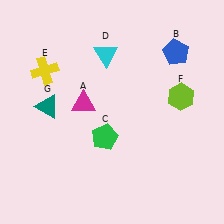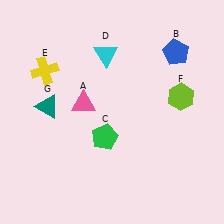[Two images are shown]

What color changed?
The triangle (A) changed from magenta in Image 1 to pink in Image 2.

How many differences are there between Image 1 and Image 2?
There is 1 difference between the two images.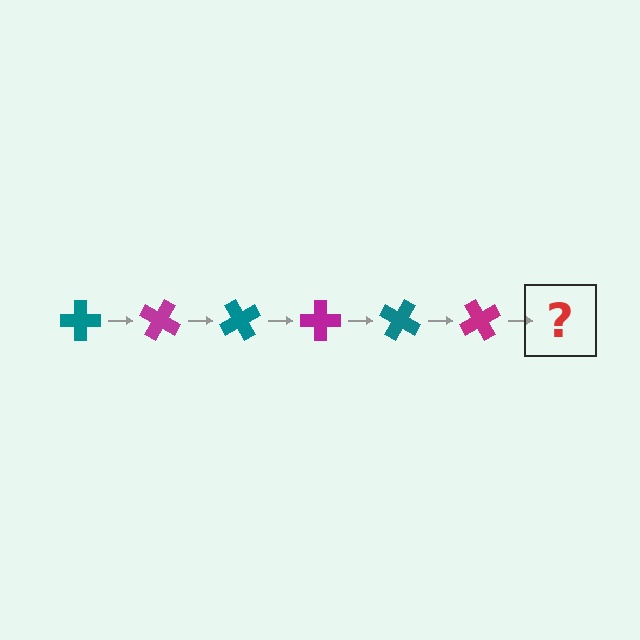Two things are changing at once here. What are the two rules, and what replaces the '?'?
The two rules are that it rotates 30 degrees each step and the color cycles through teal and magenta. The '?' should be a teal cross, rotated 180 degrees from the start.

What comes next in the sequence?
The next element should be a teal cross, rotated 180 degrees from the start.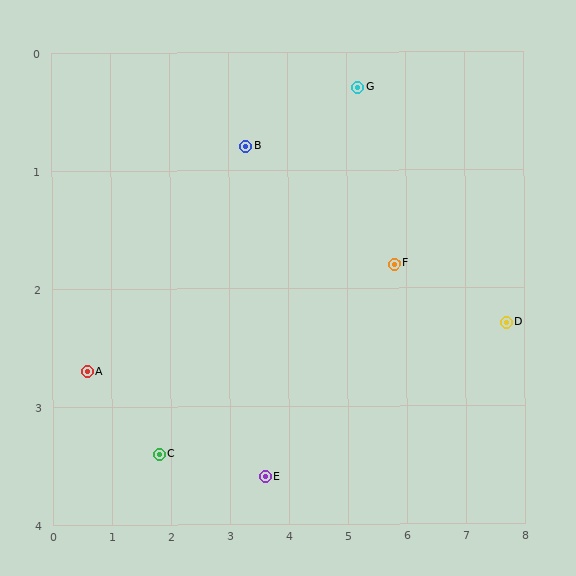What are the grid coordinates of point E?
Point E is at approximately (3.6, 3.6).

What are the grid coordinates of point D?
Point D is at approximately (7.7, 2.3).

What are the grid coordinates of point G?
Point G is at approximately (5.2, 0.3).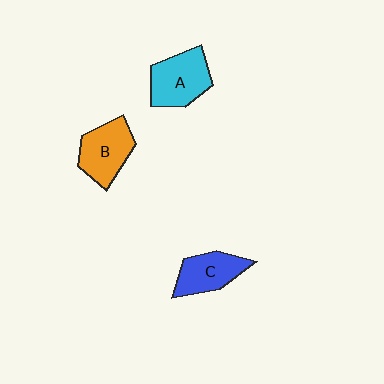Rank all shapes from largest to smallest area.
From largest to smallest: A (cyan), B (orange), C (blue).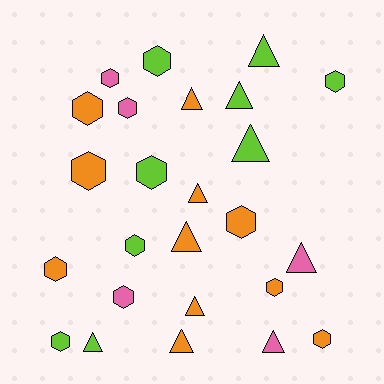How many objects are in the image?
There are 25 objects.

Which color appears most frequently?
Orange, with 11 objects.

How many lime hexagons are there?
There are 5 lime hexagons.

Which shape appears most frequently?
Hexagon, with 14 objects.